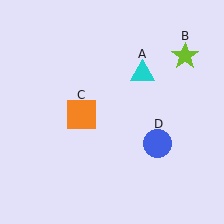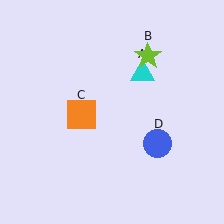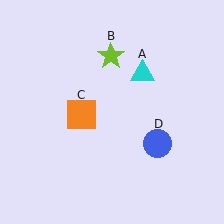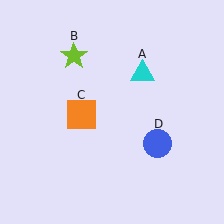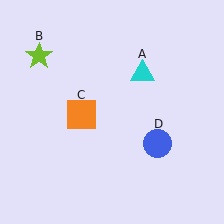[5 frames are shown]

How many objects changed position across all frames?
1 object changed position: lime star (object B).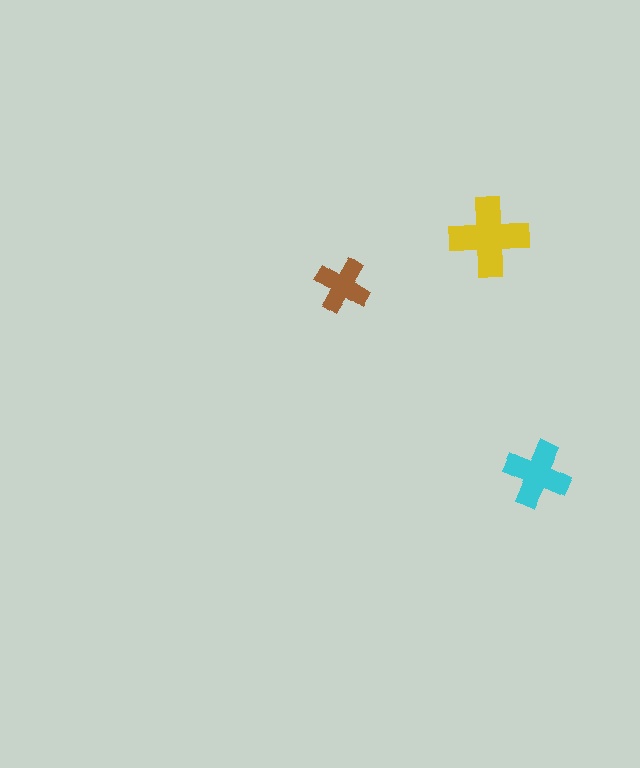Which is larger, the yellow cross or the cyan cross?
The yellow one.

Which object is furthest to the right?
The cyan cross is rightmost.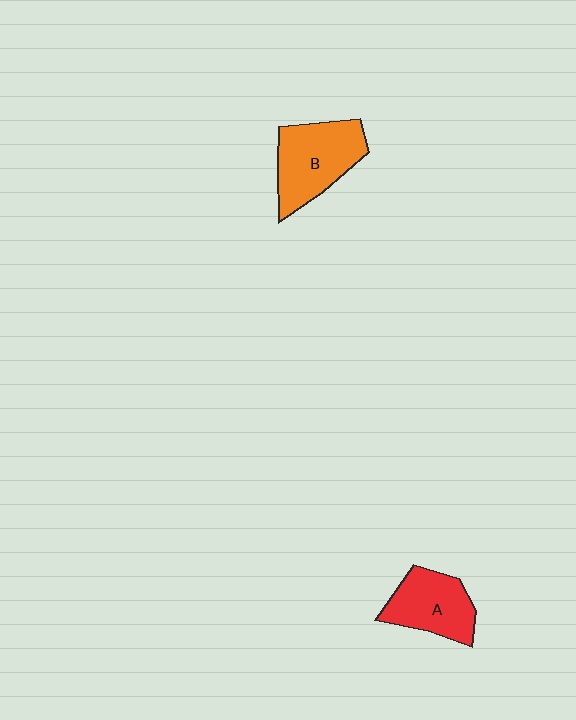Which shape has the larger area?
Shape B (orange).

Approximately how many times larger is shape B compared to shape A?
Approximately 1.2 times.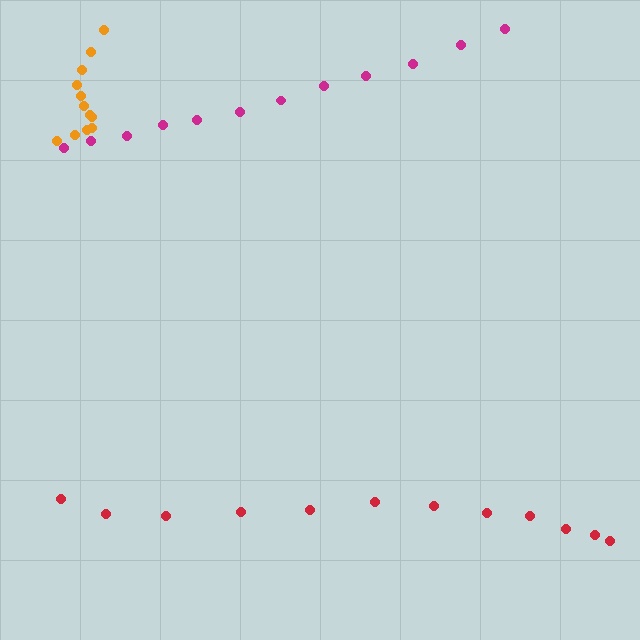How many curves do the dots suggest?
There are 3 distinct paths.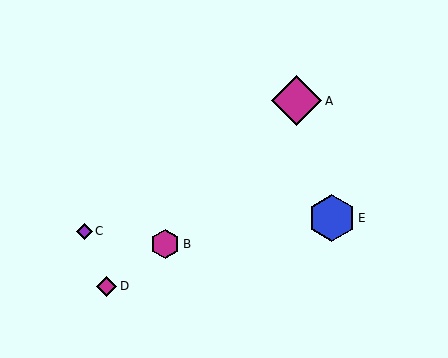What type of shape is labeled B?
Shape B is a magenta hexagon.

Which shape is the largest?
The magenta diamond (labeled A) is the largest.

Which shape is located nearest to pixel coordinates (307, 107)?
The magenta diamond (labeled A) at (297, 101) is nearest to that location.